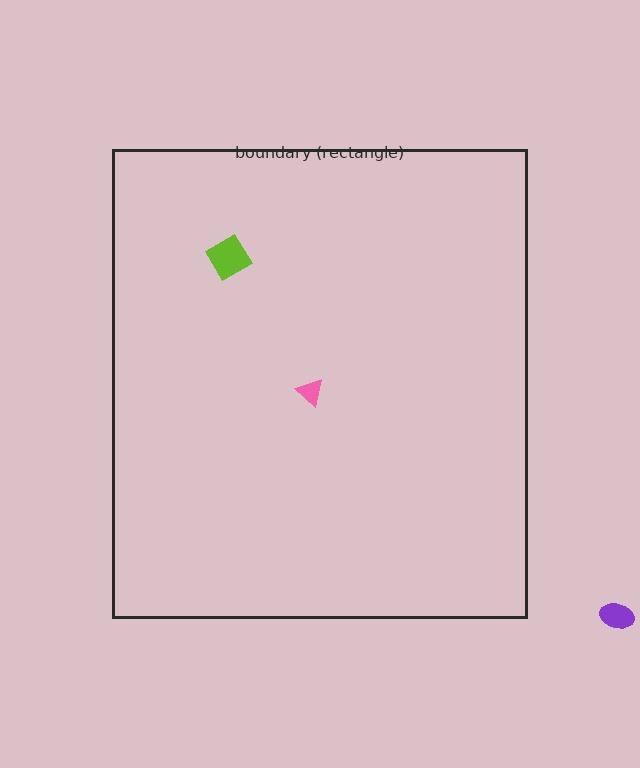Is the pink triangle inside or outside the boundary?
Inside.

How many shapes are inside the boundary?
2 inside, 1 outside.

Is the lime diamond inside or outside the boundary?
Inside.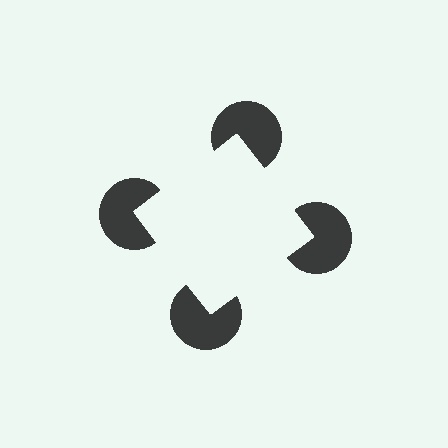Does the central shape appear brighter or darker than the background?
It typically appears slightly brighter than the background, even though no actual brightness change is drawn.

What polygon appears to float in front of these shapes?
An illusory square — its edges are inferred from the aligned wedge cuts in the pac-man discs, not physically drawn.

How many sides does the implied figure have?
4 sides.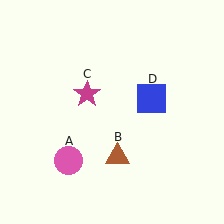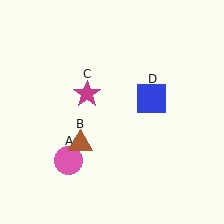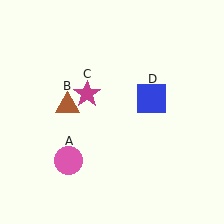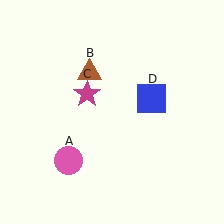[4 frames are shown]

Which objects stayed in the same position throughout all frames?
Pink circle (object A) and magenta star (object C) and blue square (object D) remained stationary.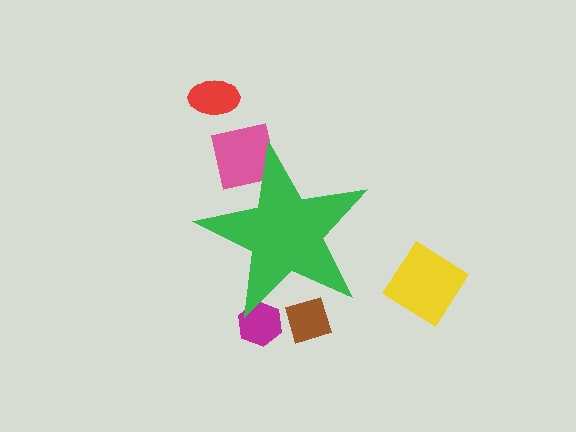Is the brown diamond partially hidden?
Yes, the brown diamond is partially hidden behind the green star.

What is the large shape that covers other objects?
A green star.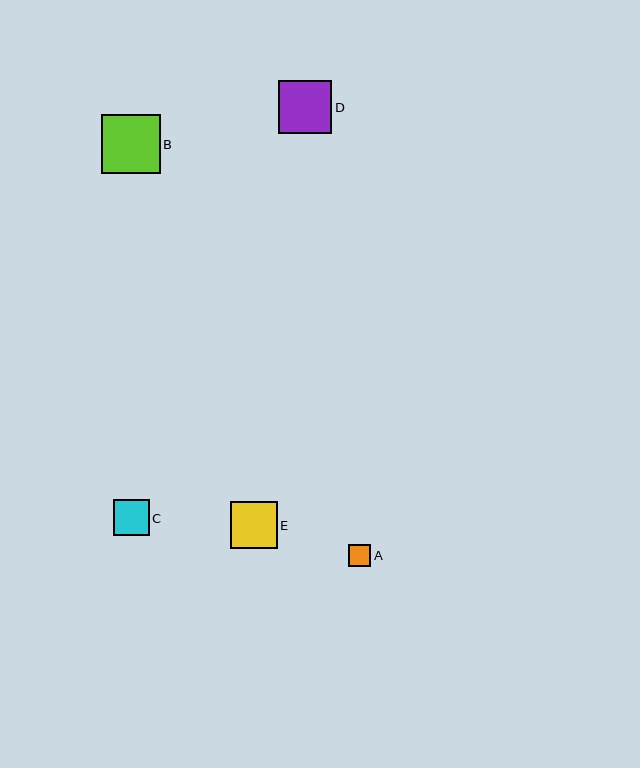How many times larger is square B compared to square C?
Square B is approximately 1.6 times the size of square C.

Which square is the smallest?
Square A is the smallest with a size of approximately 22 pixels.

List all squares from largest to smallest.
From largest to smallest: B, D, E, C, A.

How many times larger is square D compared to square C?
Square D is approximately 1.5 times the size of square C.